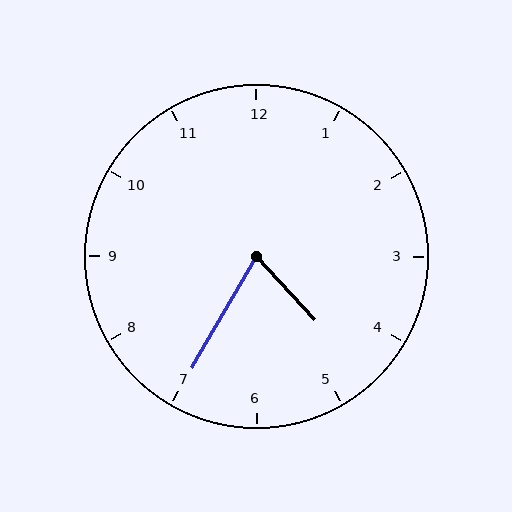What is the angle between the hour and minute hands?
Approximately 72 degrees.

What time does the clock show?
4:35.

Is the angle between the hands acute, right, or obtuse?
It is acute.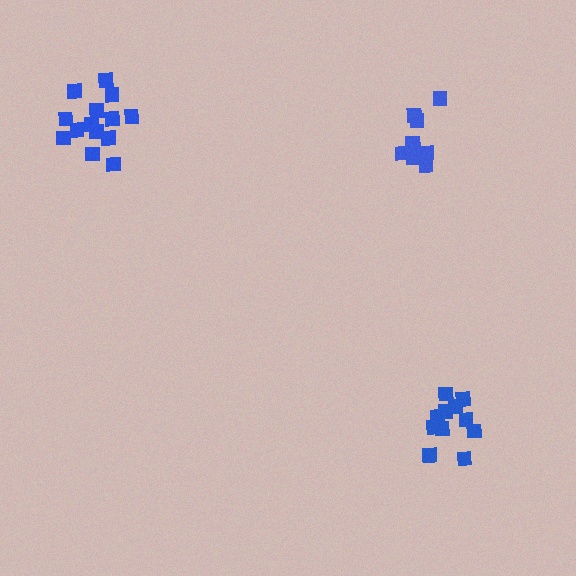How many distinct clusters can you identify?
There are 3 distinct clusters.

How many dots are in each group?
Group 1: 10 dots, Group 2: 11 dots, Group 3: 14 dots (35 total).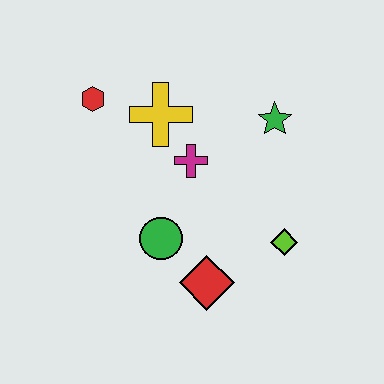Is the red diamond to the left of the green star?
Yes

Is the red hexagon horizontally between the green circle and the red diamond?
No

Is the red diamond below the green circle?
Yes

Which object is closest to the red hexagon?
The yellow cross is closest to the red hexagon.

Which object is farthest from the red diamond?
The red hexagon is farthest from the red diamond.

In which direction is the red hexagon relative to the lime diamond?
The red hexagon is to the left of the lime diamond.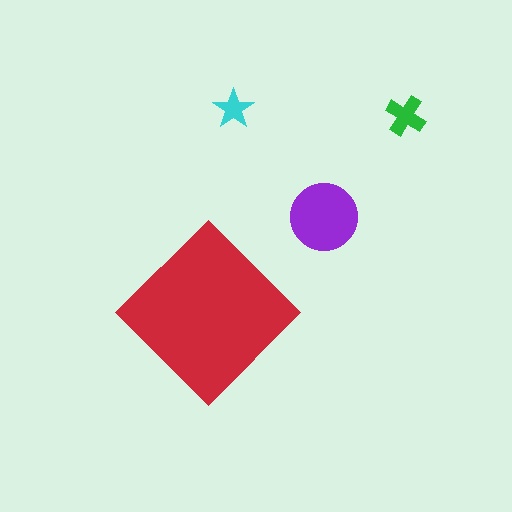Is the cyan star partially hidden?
No, the cyan star is fully visible.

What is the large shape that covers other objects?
A red diamond.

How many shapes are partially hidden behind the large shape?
0 shapes are partially hidden.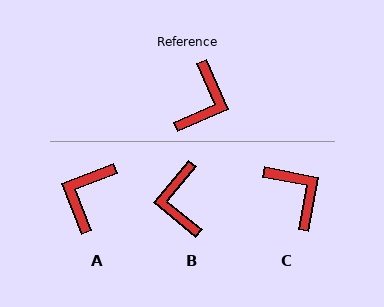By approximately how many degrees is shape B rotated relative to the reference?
Approximately 153 degrees clockwise.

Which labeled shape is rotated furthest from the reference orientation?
A, about 177 degrees away.